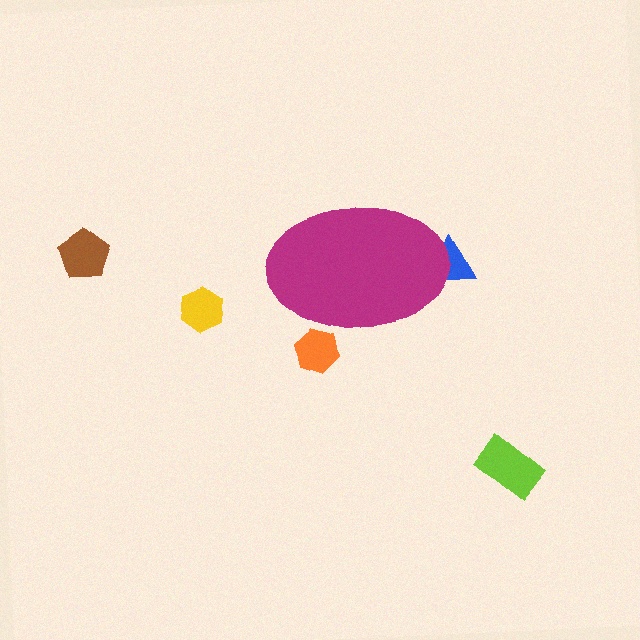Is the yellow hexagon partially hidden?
No, the yellow hexagon is fully visible.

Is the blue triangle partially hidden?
Yes, the blue triangle is partially hidden behind the magenta ellipse.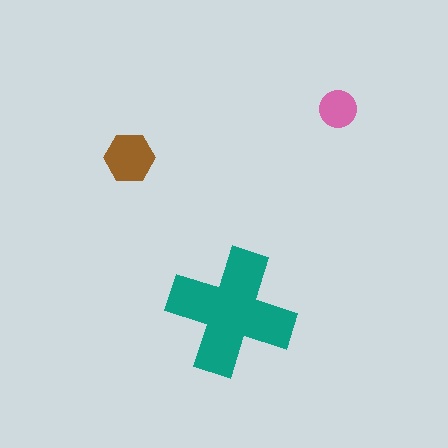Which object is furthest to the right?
The pink circle is rightmost.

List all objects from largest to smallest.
The teal cross, the brown hexagon, the pink circle.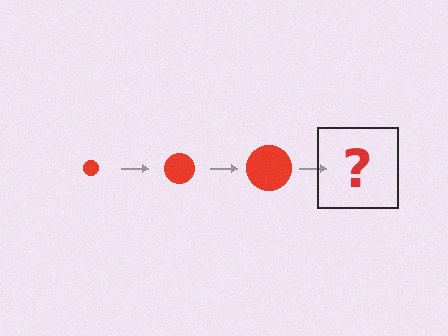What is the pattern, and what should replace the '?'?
The pattern is that the circle gets progressively larger each step. The '?' should be a red circle, larger than the previous one.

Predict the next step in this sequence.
The next step is a red circle, larger than the previous one.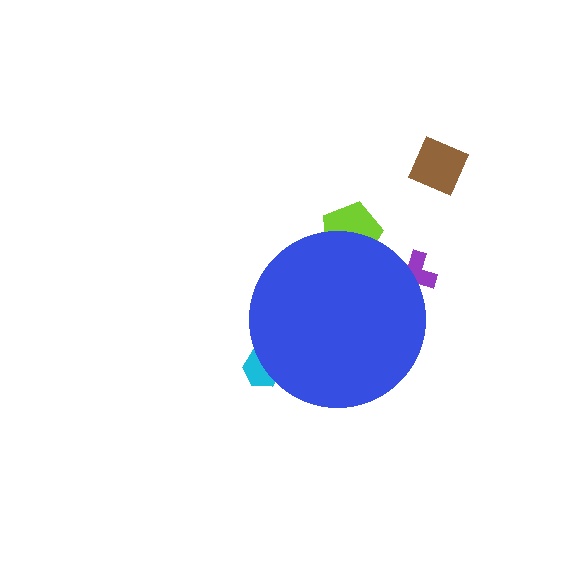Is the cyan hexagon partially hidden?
Yes, the cyan hexagon is partially hidden behind the blue circle.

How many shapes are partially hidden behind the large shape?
3 shapes are partially hidden.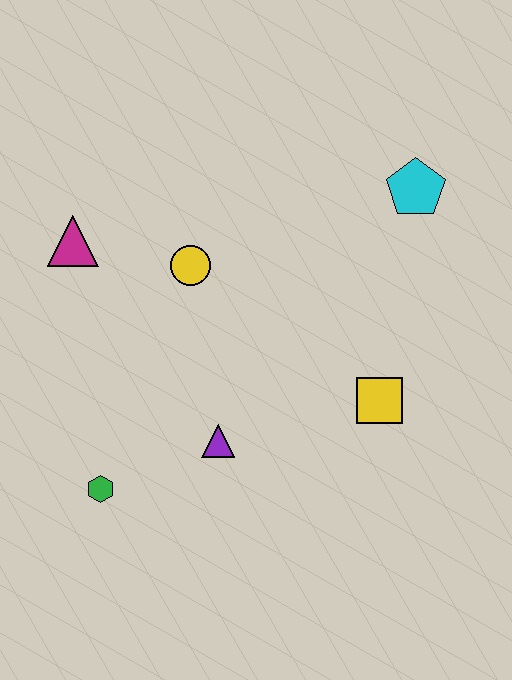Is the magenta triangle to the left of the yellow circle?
Yes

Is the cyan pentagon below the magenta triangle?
No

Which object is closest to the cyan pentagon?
The yellow square is closest to the cyan pentagon.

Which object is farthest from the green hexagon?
The cyan pentagon is farthest from the green hexagon.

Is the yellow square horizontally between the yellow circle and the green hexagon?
No